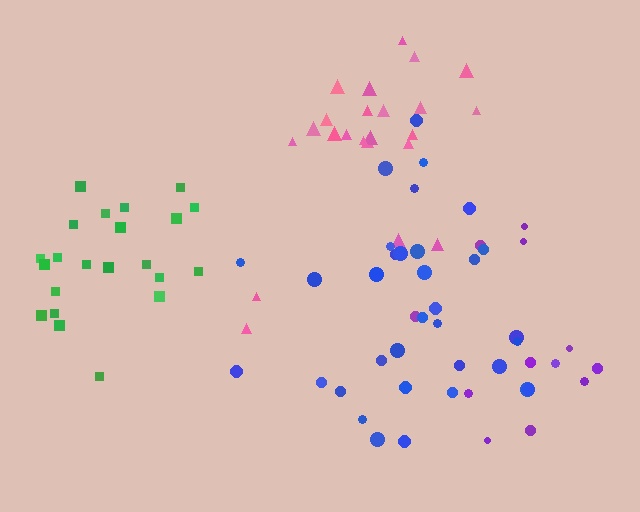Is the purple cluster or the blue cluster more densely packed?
Blue.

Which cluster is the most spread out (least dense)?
Purple.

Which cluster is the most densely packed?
Green.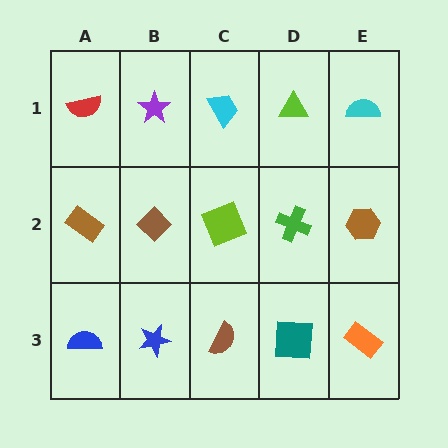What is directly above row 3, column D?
A green cross.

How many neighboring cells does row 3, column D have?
3.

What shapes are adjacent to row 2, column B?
A purple star (row 1, column B), a blue star (row 3, column B), a brown rectangle (row 2, column A), a lime square (row 2, column C).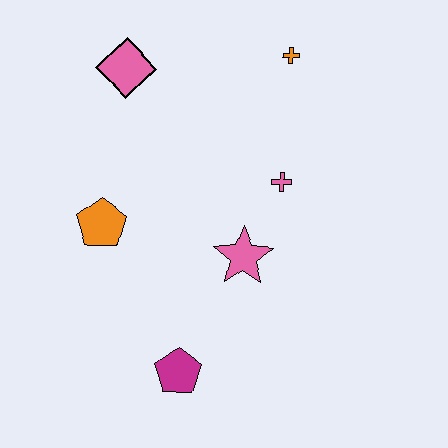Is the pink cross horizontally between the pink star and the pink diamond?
No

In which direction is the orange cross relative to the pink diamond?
The orange cross is to the right of the pink diamond.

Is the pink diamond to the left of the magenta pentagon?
Yes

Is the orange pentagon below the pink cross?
Yes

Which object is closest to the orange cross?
The pink cross is closest to the orange cross.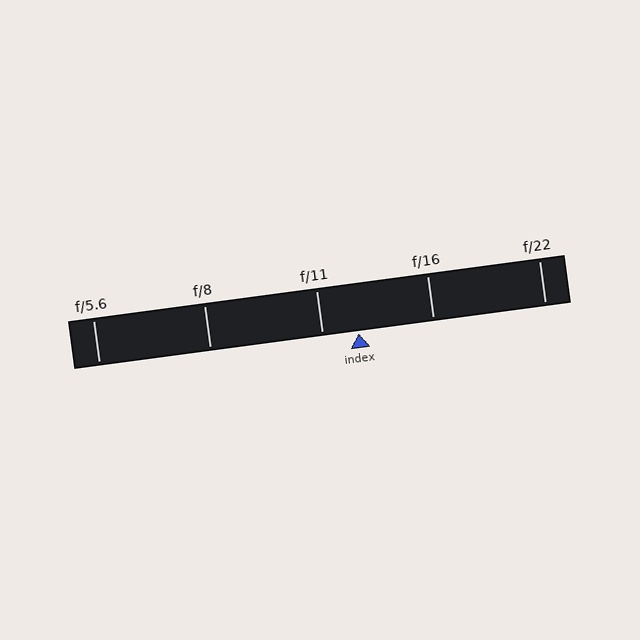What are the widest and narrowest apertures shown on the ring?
The widest aperture shown is f/5.6 and the narrowest is f/22.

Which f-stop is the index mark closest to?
The index mark is closest to f/11.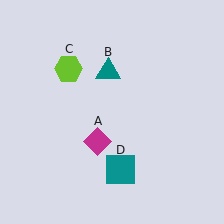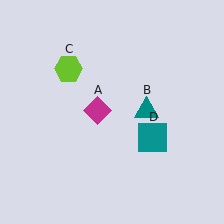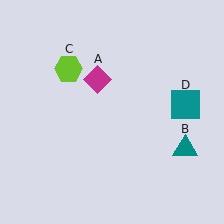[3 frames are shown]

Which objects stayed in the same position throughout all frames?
Lime hexagon (object C) remained stationary.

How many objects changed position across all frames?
3 objects changed position: magenta diamond (object A), teal triangle (object B), teal square (object D).